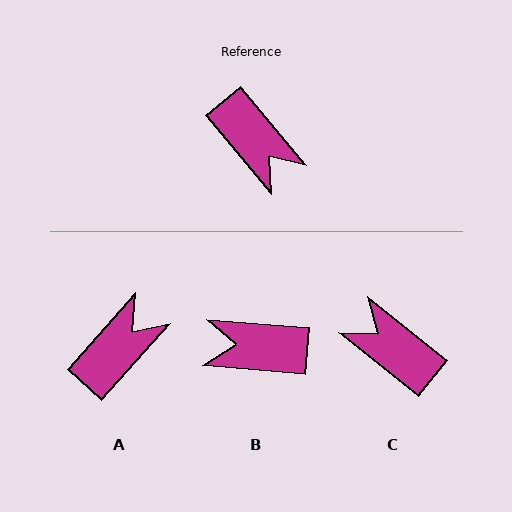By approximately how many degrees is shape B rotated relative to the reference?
Approximately 135 degrees clockwise.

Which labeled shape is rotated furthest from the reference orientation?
C, about 169 degrees away.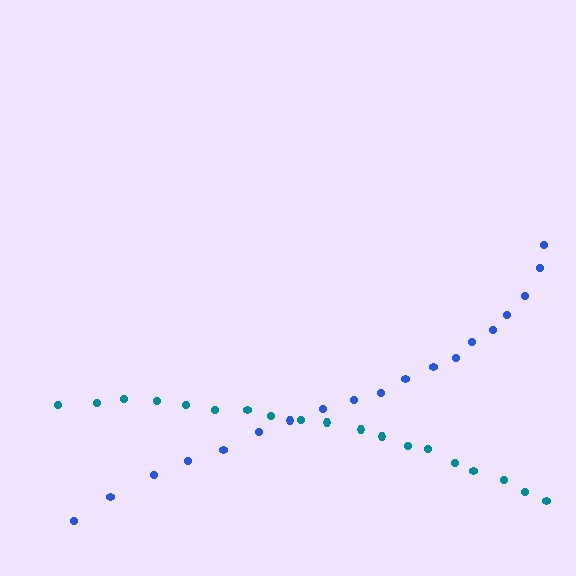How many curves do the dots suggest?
There are 2 distinct paths.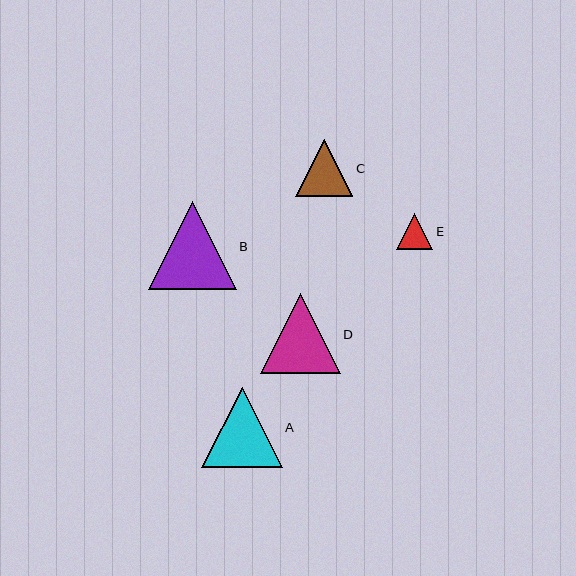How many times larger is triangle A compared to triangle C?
Triangle A is approximately 1.4 times the size of triangle C.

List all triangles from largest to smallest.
From largest to smallest: B, A, D, C, E.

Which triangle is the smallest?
Triangle E is the smallest with a size of approximately 36 pixels.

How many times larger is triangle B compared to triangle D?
Triangle B is approximately 1.1 times the size of triangle D.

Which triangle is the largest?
Triangle B is the largest with a size of approximately 88 pixels.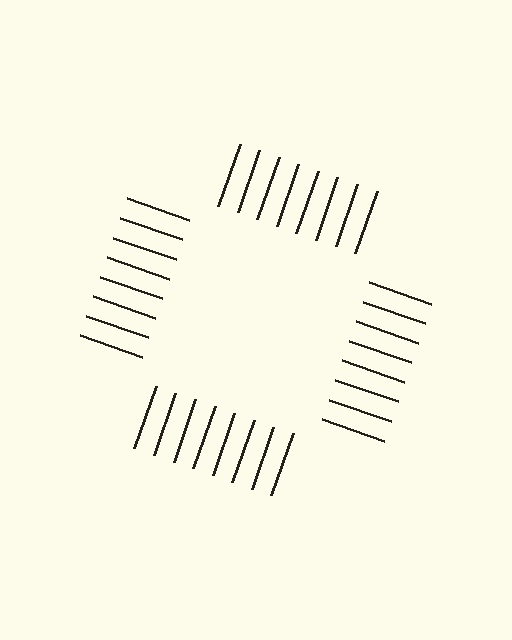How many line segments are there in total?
32 — 8 along each of the 4 edges.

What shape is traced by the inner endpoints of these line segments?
An illusory square — the line segments terminate on its edges but no continuous stroke is drawn.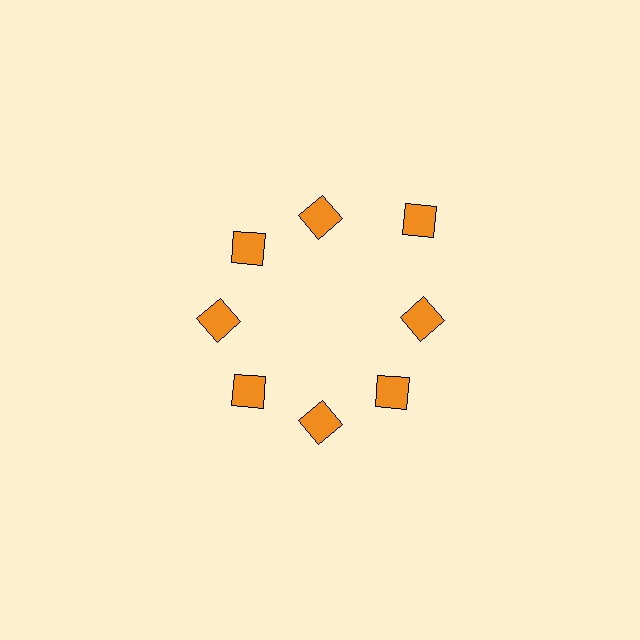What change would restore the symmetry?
The symmetry would be restored by moving it inward, back onto the ring so that all 8 diamonds sit at equal angles and equal distance from the center.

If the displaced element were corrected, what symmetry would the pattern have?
It would have 8-fold rotational symmetry — the pattern would map onto itself every 45 degrees.